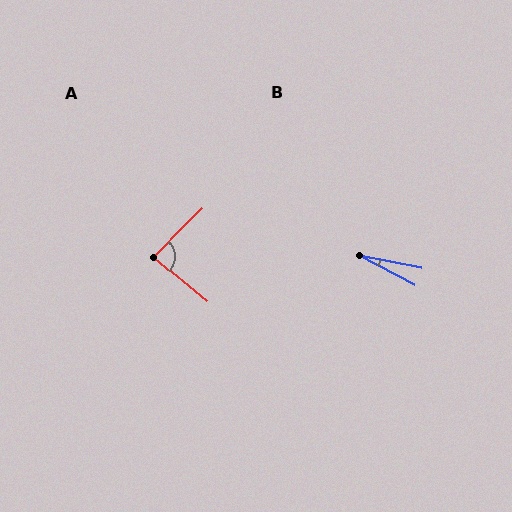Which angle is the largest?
A, at approximately 85 degrees.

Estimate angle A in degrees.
Approximately 85 degrees.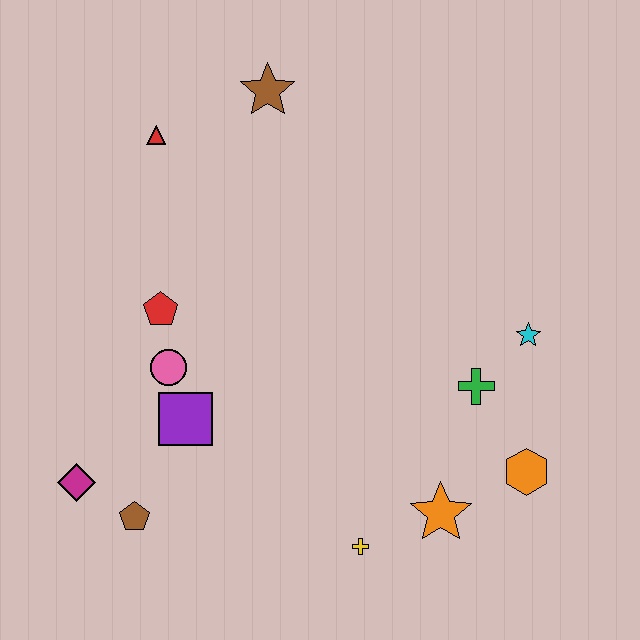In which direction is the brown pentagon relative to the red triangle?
The brown pentagon is below the red triangle.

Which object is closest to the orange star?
The yellow cross is closest to the orange star.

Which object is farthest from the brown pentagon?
The brown star is farthest from the brown pentagon.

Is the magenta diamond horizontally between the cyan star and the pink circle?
No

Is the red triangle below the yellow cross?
No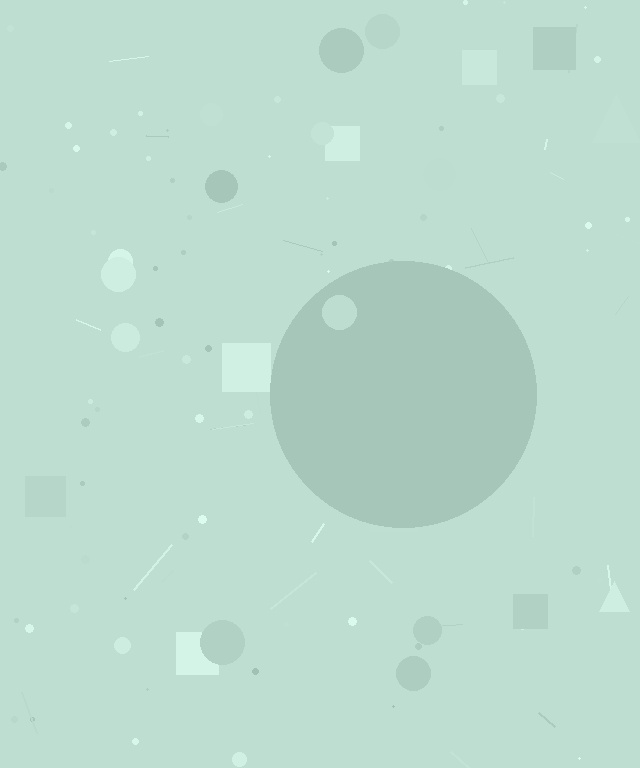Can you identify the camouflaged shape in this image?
The camouflaged shape is a circle.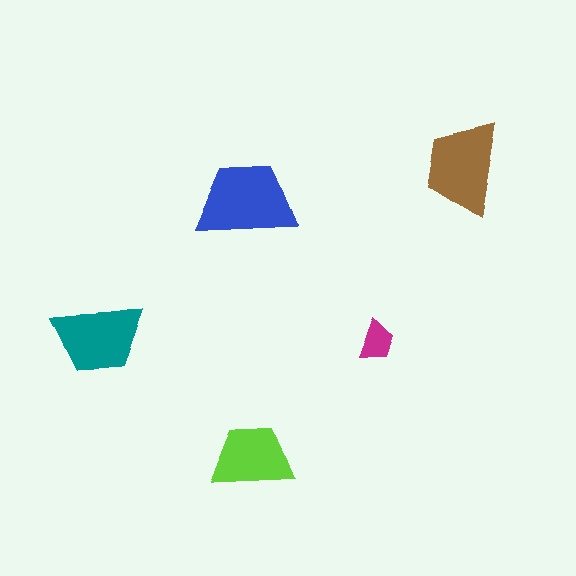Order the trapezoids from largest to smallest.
the blue one, the brown one, the teal one, the lime one, the magenta one.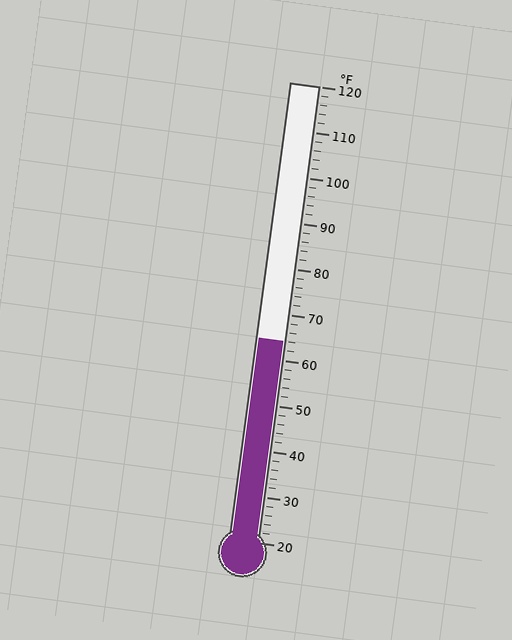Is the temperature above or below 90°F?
The temperature is below 90°F.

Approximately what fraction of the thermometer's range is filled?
The thermometer is filled to approximately 45% of its range.